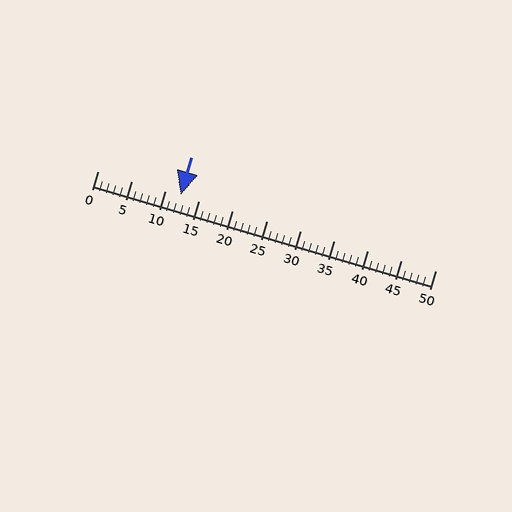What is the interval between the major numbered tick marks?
The major tick marks are spaced 5 units apart.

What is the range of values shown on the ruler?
The ruler shows values from 0 to 50.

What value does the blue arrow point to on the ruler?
The blue arrow points to approximately 12.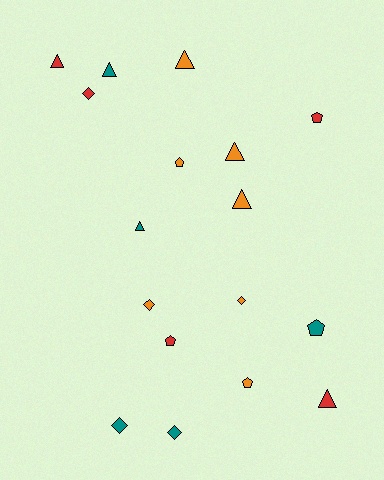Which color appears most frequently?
Orange, with 7 objects.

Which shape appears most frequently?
Triangle, with 7 objects.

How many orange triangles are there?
There are 3 orange triangles.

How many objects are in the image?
There are 17 objects.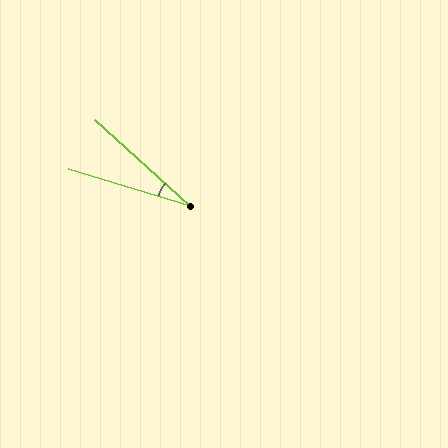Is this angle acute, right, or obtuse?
It is acute.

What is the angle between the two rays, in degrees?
Approximately 25 degrees.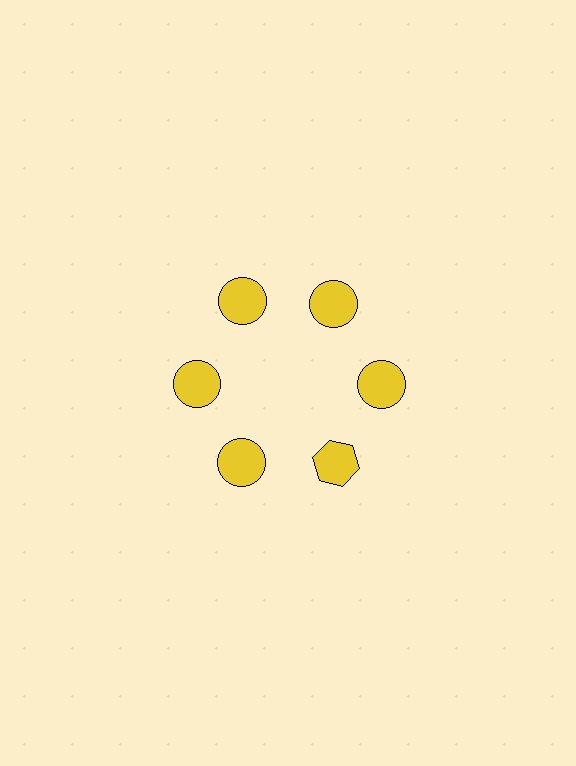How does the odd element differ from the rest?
It has a different shape: hexagon instead of circle.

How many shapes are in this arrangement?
There are 6 shapes arranged in a ring pattern.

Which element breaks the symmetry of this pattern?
The yellow hexagon at roughly the 5 o'clock position breaks the symmetry. All other shapes are yellow circles.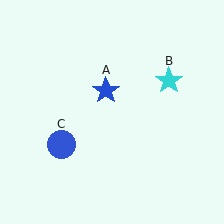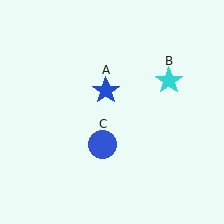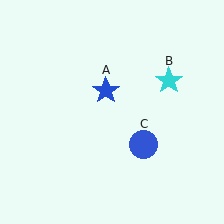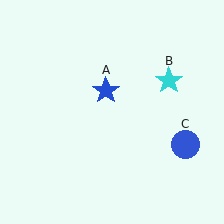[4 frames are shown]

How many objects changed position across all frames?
1 object changed position: blue circle (object C).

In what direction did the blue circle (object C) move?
The blue circle (object C) moved right.